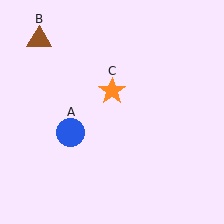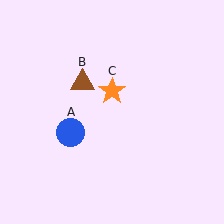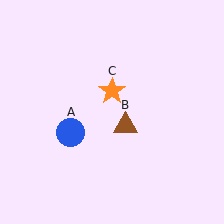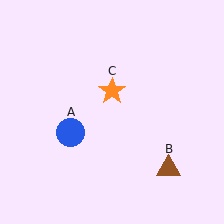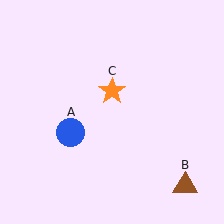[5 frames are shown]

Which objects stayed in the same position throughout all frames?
Blue circle (object A) and orange star (object C) remained stationary.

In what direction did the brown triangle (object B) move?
The brown triangle (object B) moved down and to the right.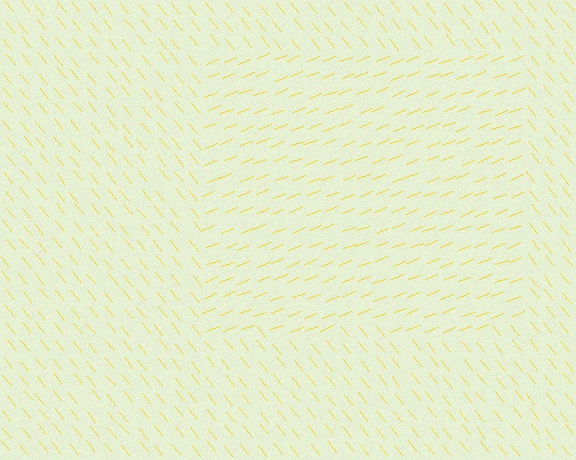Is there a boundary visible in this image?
Yes, there is a texture boundary formed by a change in line orientation.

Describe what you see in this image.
The image is filled with small yellow line segments. A rectangle region in the image has lines oriented differently from the surrounding lines, creating a visible texture boundary.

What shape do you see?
I see a rectangle.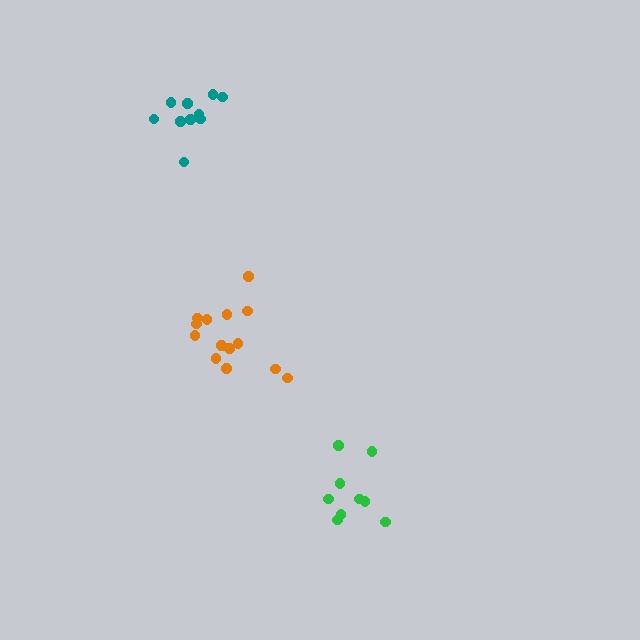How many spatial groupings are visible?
There are 3 spatial groupings.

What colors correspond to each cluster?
The clusters are colored: orange, green, teal.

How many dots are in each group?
Group 1: 14 dots, Group 2: 9 dots, Group 3: 10 dots (33 total).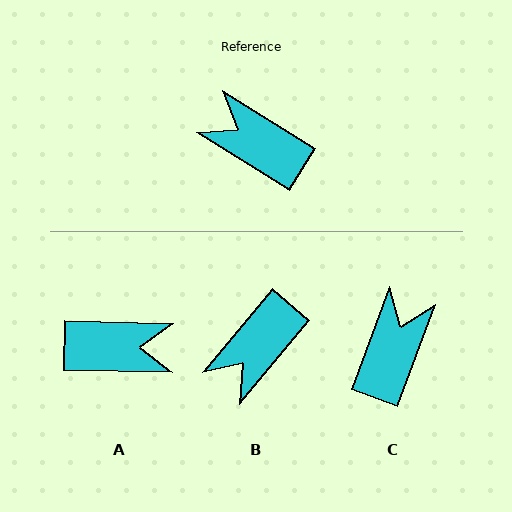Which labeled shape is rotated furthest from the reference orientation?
A, about 149 degrees away.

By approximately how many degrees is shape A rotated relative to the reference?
Approximately 149 degrees clockwise.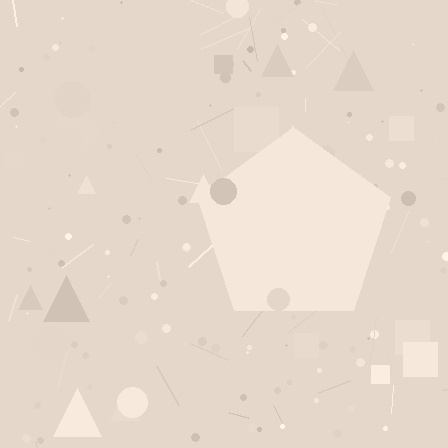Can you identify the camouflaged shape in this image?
The camouflaged shape is a pentagon.